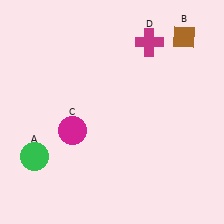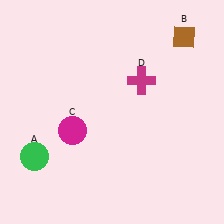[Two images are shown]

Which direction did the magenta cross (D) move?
The magenta cross (D) moved down.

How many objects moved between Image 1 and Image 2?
1 object moved between the two images.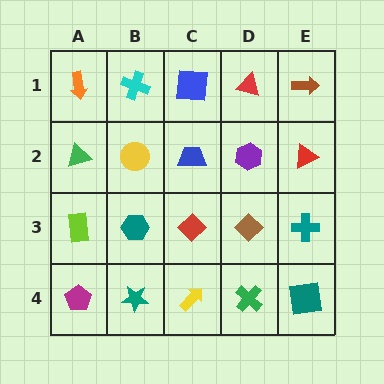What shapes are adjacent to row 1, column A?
A green triangle (row 2, column A), a cyan cross (row 1, column B).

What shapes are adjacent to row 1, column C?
A blue trapezoid (row 2, column C), a cyan cross (row 1, column B), a red triangle (row 1, column D).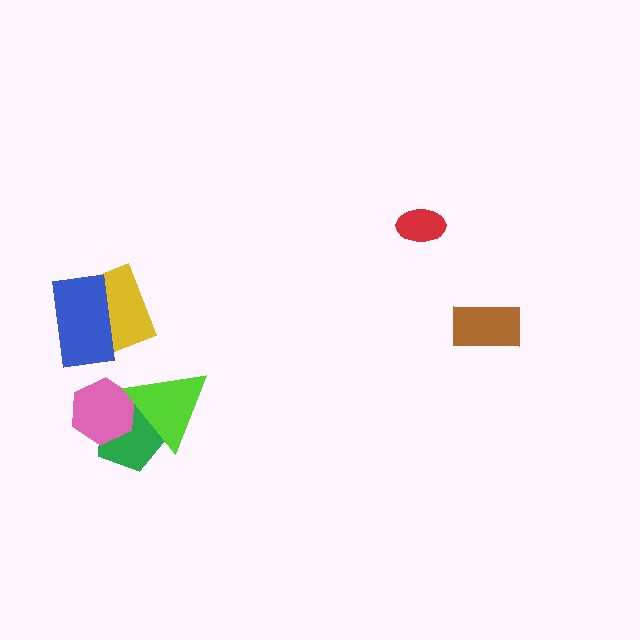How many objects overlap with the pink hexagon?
2 objects overlap with the pink hexagon.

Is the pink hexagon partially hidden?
Yes, it is partially covered by another shape.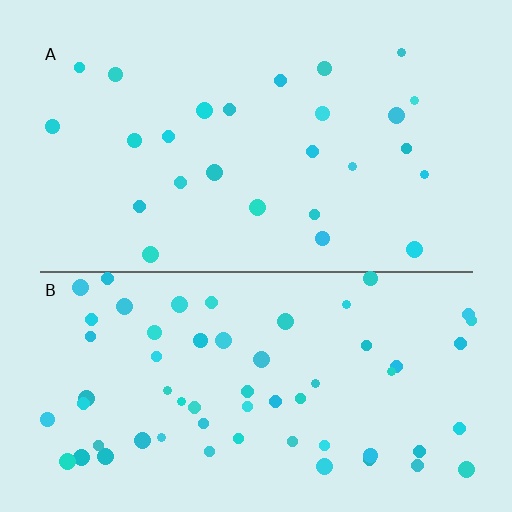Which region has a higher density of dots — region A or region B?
B (the bottom).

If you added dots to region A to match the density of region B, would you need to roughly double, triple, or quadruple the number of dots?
Approximately double.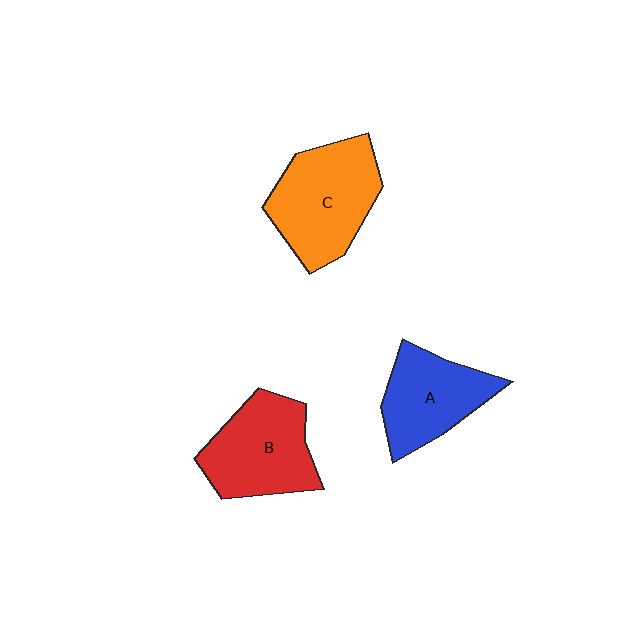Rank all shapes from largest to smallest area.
From largest to smallest: C (orange), B (red), A (blue).